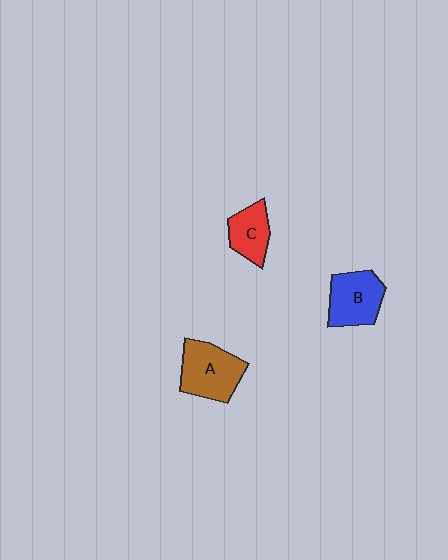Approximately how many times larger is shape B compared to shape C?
Approximately 1.4 times.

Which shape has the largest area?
Shape A (brown).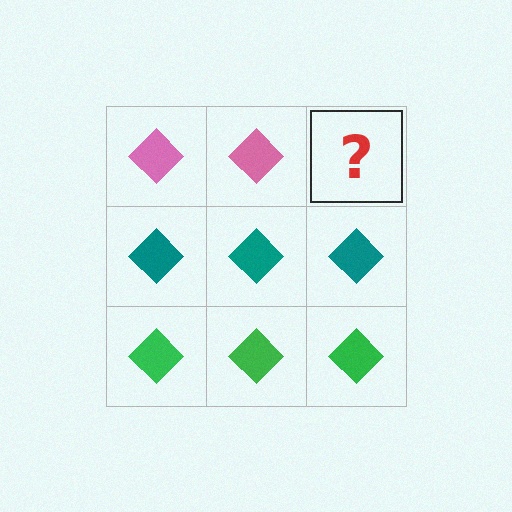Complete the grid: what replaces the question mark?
The question mark should be replaced with a pink diamond.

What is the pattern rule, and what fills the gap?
The rule is that each row has a consistent color. The gap should be filled with a pink diamond.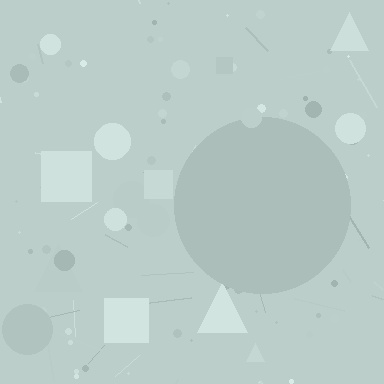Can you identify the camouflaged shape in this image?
The camouflaged shape is a circle.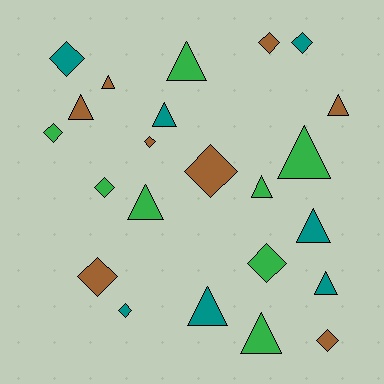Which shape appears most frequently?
Triangle, with 12 objects.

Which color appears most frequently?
Green, with 8 objects.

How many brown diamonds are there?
There are 5 brown diamonds.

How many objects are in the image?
There are 23 objects.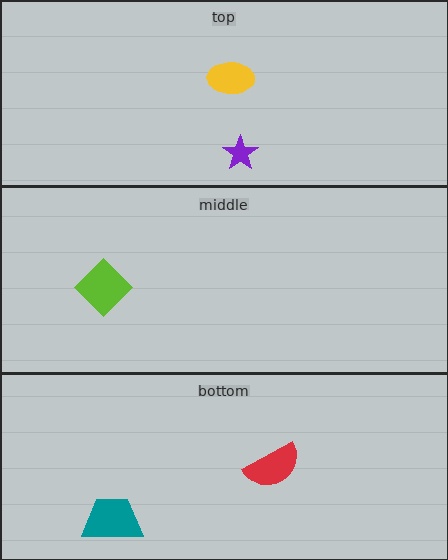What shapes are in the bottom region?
The teal trapezoid, the red semicircle.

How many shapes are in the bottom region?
2.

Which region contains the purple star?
The top region.